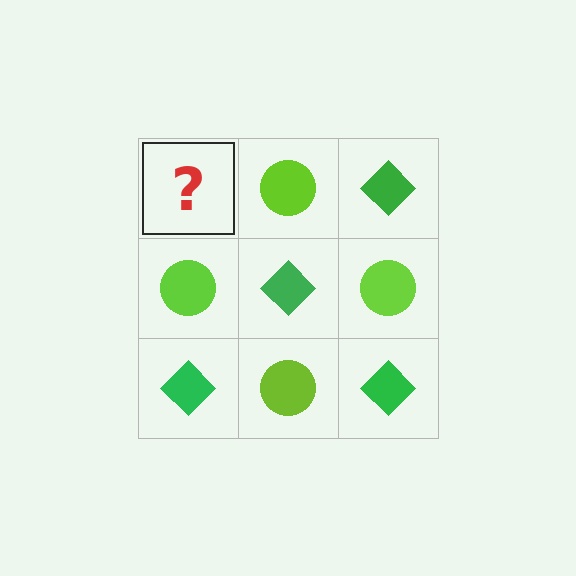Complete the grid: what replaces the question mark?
The question mark should be replaced with a green diamond.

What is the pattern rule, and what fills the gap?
The rule is that it alternates green diamond and lime circle in a checkerboard pattern. The gap should be filled with a green diamond.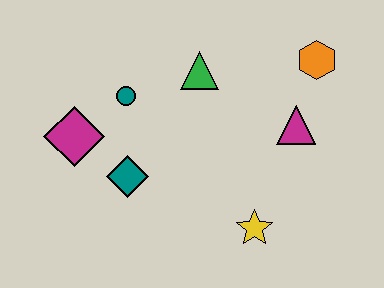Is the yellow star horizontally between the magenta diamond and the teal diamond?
No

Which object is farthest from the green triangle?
The yellow star is farthest from the green triangle.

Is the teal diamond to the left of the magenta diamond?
No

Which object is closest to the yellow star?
The magenta triangle is closest to the yellow star.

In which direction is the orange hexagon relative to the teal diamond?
The orange hexagon is to the right of the teal diamond.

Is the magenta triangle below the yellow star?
No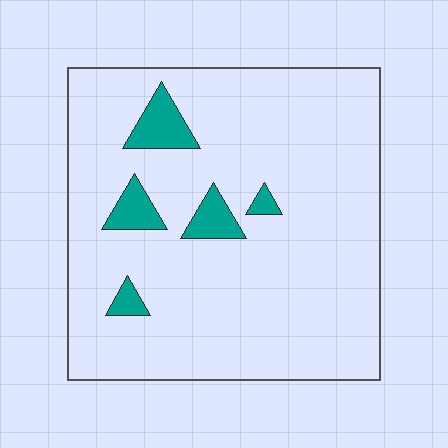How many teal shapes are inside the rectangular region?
5.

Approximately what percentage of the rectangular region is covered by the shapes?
Approximately 10%.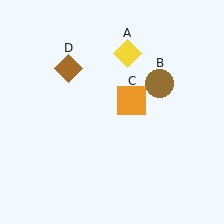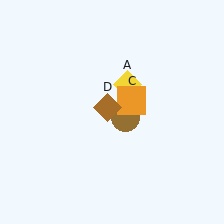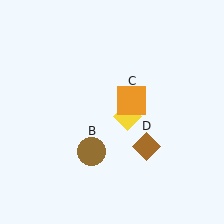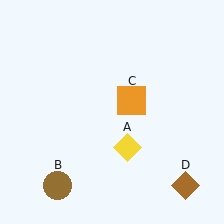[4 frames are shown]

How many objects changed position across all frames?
3 objects changed position: yellow diamond (object A), brown circle (object B), brown diamond (object D).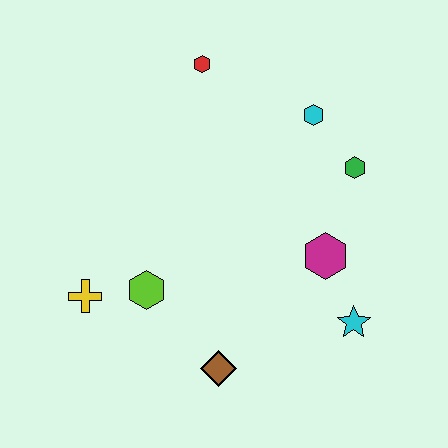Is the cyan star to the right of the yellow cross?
Yes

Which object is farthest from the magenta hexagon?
The yellow cross is farthest from the magenta hexagon.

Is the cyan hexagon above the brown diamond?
Yes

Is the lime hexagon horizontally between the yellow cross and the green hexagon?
Yes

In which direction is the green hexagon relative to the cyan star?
The green hexagon is above the cyan star.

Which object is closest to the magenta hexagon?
The cyan star is closest to the magenta hexagon.